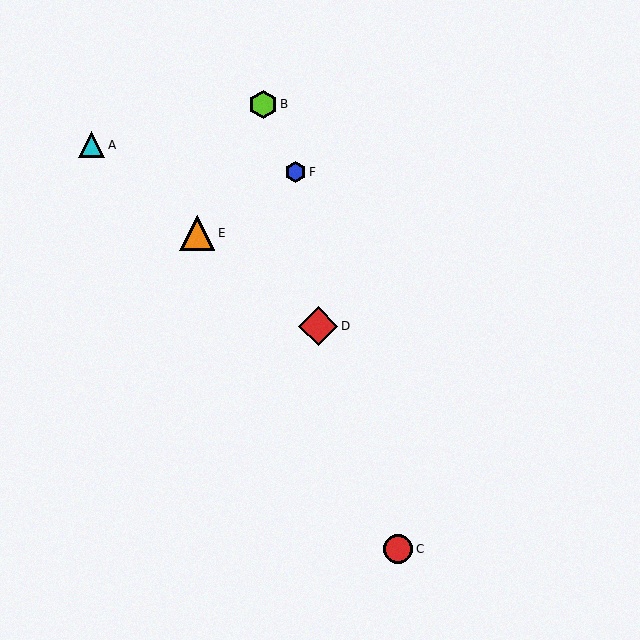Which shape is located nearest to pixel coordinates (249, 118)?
The lime hexagon (labeled B) at (263, 104) is nearest to that location.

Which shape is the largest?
The red diamond (labeled D) is the largest.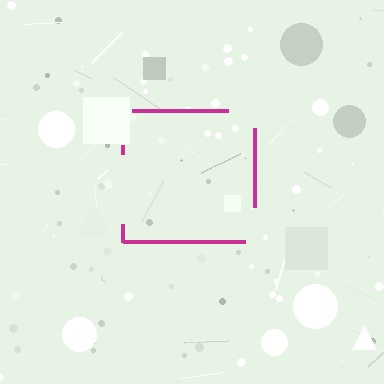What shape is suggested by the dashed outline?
The dashed outline suggests a square.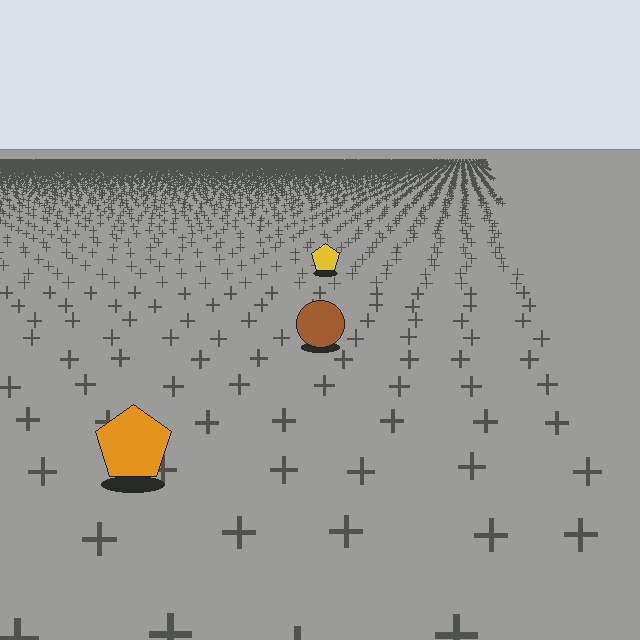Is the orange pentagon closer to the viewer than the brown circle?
Yes. The orange pentagon is closer — you can tell from the texture gradient: the ground texture is coarser near it.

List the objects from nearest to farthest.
From nearest to farthest: the orange pentagon, the brown circle, the yellow pentagon.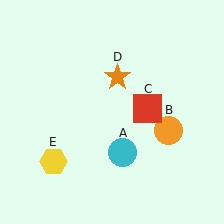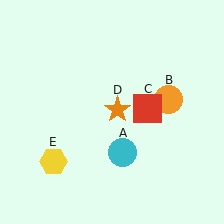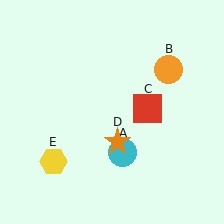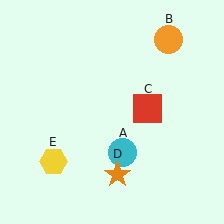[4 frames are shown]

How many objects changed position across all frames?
2 objects changed position: orange circle (object B), orange star (object D).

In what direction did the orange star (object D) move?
The orange star (object D) moved down.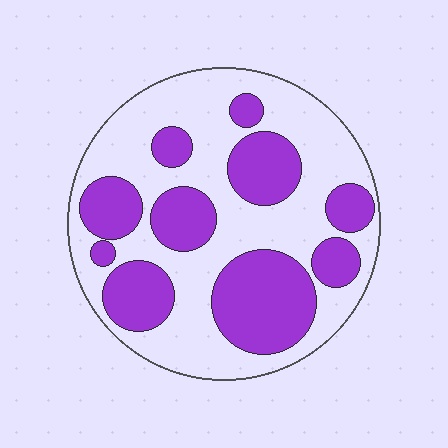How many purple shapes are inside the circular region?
10.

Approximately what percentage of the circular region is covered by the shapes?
Approximately 40%.